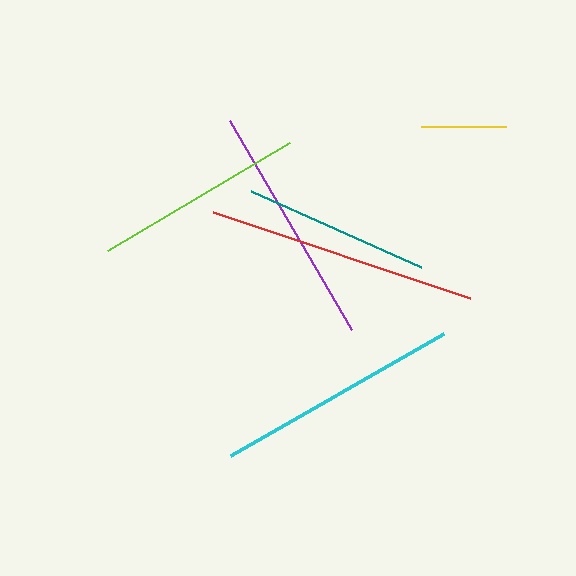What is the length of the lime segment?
The lime segment is approximately 212 pixels long.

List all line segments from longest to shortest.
From longest to shortest: red, cyan, purple, lime, teal, yellow.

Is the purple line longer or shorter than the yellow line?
The purple line is longer than the yellow line.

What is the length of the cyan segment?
The cyan segment is approximately 245 pixels long.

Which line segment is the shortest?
The yellow line is the shortest at approximately 85 pixels.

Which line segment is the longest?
The red line is the longest at approximately 271 pixels.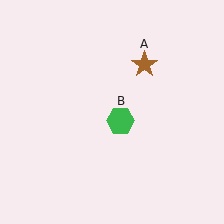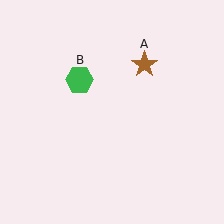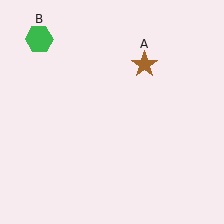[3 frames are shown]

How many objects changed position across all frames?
1 object changed position: green hexagon (object B).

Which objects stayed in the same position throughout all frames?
Brown star (object A) remained stationary.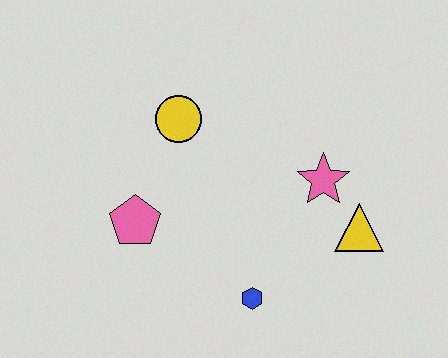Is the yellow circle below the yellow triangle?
No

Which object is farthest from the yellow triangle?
The pink pentagon is farthest from the yellow triangle.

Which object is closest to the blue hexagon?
The yellow triangle is closest to the blue hexagon.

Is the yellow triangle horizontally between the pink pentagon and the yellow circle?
No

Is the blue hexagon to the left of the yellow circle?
No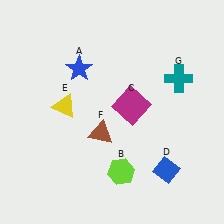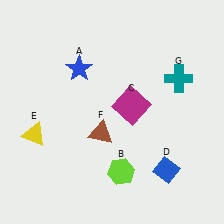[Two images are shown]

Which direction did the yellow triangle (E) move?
The yellow triangle (E) moved left.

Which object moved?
The yellow triangle (E) moved left.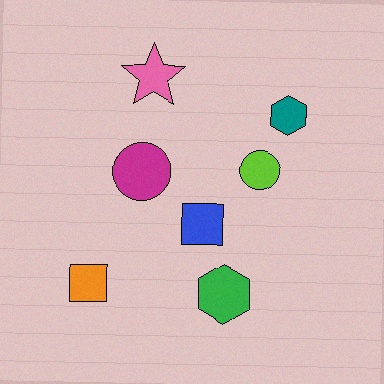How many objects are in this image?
There are 7 objects.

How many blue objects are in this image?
There is 1 blue object.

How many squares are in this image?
There are 2 squares.